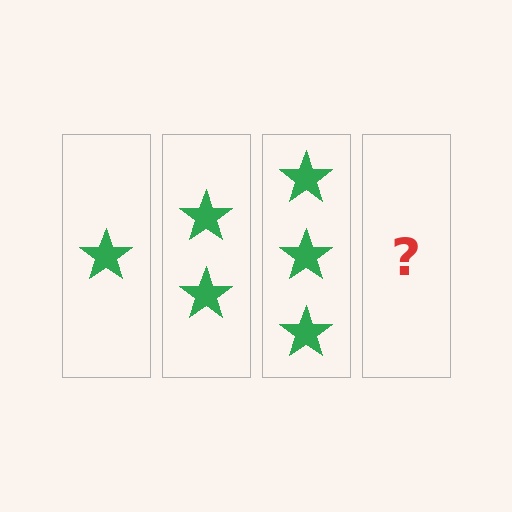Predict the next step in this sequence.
The next step is 4 stars.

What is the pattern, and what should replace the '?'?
The pattern is that each step adds one more star. The '?' should be 4 stars.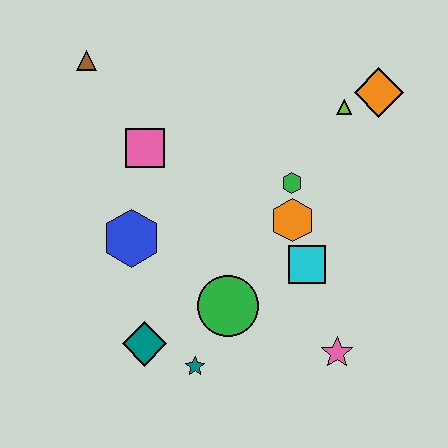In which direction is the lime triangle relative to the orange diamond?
The lime triangle is to the left of the orange diamond.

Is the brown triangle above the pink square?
Yes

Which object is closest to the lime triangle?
The orange diamond is closest to the lime triangle.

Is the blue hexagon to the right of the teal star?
No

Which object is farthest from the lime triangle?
The teal diamond is farthest from the lime triangle.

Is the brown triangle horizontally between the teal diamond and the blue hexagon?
No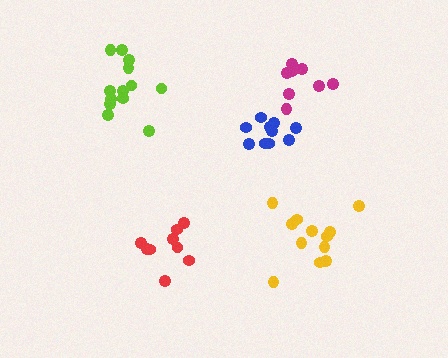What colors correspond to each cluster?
The clusters are colored: yellow, red, lime, blue, magenta.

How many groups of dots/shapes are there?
There are 5 groups.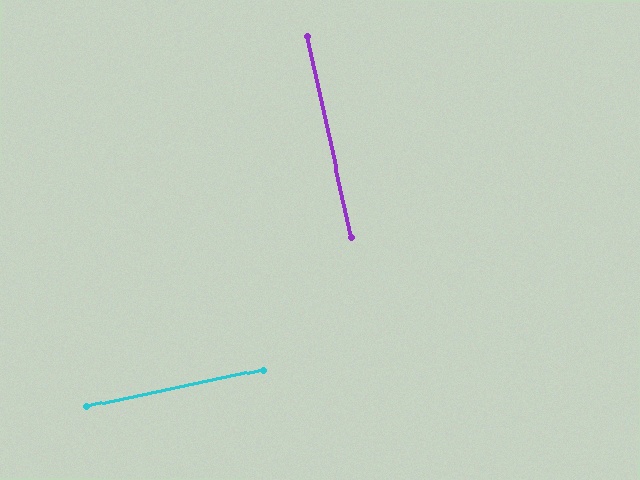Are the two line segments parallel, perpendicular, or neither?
Perpendicular — they meet at approximately 89°.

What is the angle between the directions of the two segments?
Approximately 89 degrees.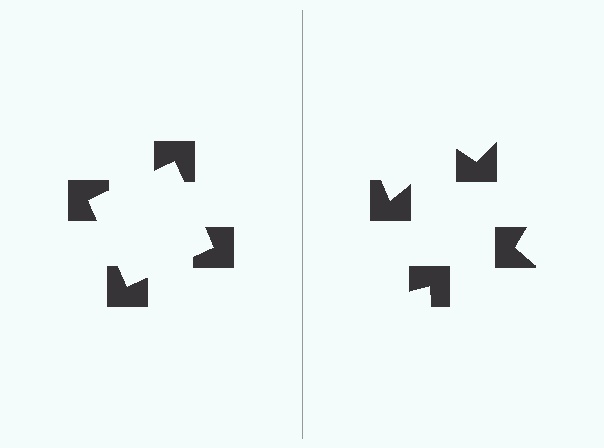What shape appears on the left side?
An illusory square.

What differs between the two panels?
The notched squares are positioned identically on both sides; only the wedge orientations differ. On the left they align to a square; on the right they are misaligned.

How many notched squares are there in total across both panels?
8 — 4 on each side.